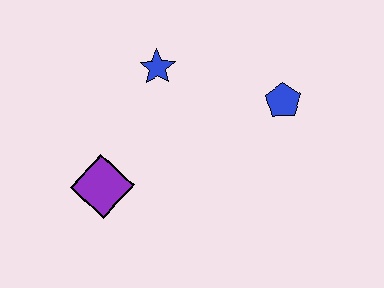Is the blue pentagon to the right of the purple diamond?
Yes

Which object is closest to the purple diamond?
The blue star is closest to the purple diamond.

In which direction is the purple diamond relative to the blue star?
The purple diamond is below the blue star.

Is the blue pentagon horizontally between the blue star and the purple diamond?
No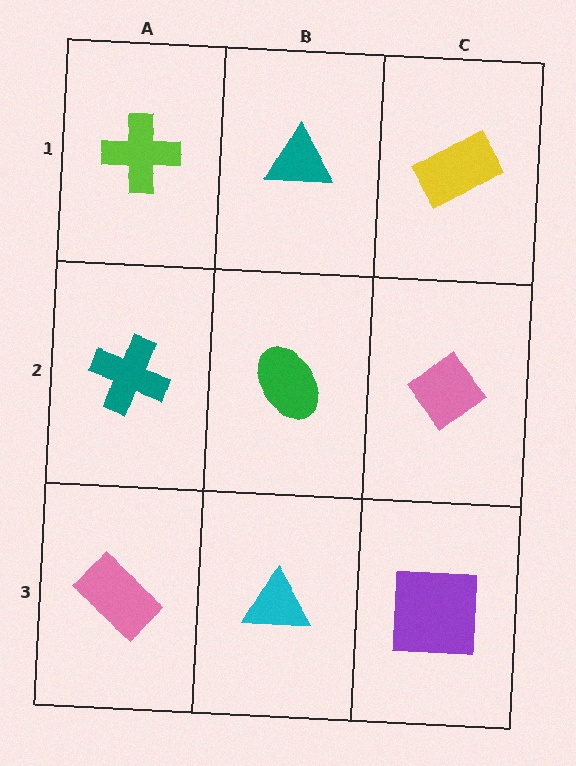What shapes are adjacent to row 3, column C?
A pink diamond (row 2, column C), a cyan triangle (row 3, column B).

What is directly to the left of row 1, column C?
A teal triangle.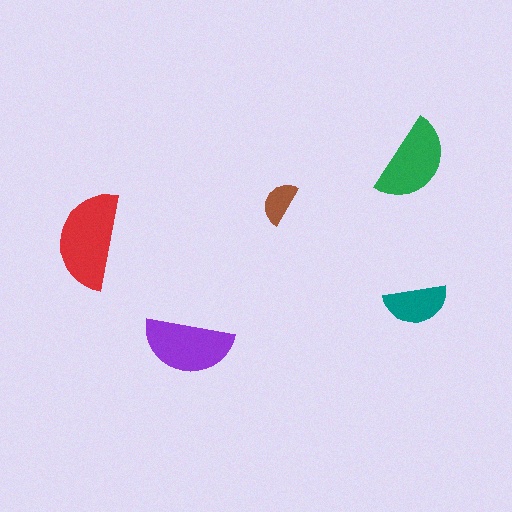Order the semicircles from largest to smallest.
the red one, the purple one, the green one, the teal one, the brown one.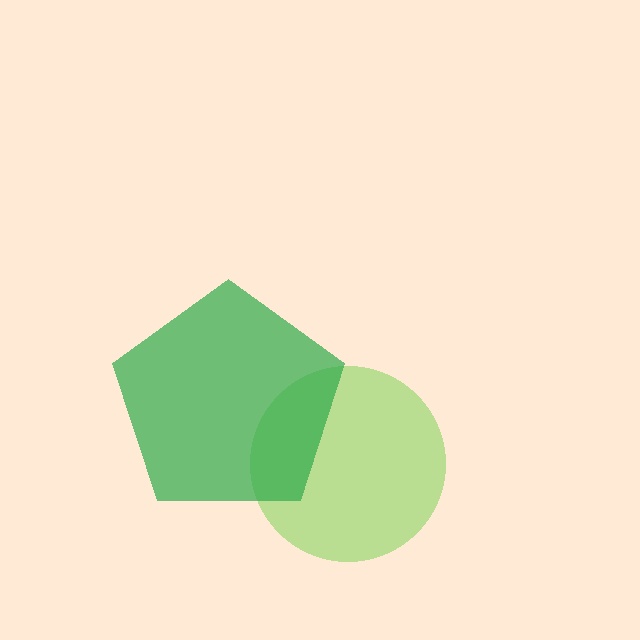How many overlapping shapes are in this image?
There are 2 overlapping shapes in the image.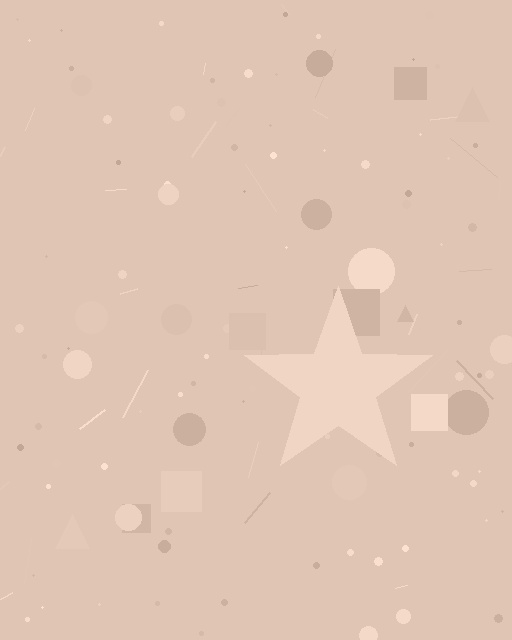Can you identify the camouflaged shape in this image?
The camouflaged shape is a star.